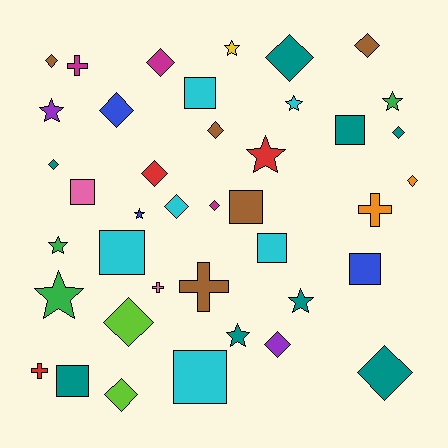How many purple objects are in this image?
There are 2 purple objects.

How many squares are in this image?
There are 9 squares.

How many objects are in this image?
There are 40 objects.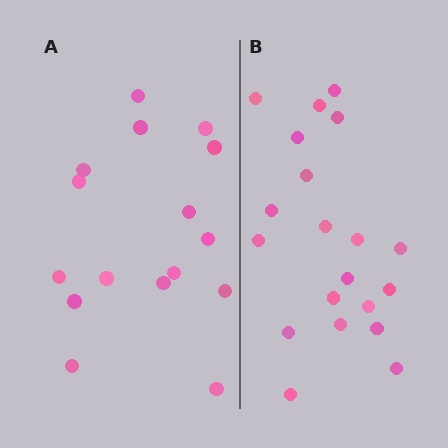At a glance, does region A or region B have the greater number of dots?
Region B (the right region) has more dots.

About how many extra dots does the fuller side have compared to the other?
Region B has about 4 more dots than region A.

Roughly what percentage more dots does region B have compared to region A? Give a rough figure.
About 25% more.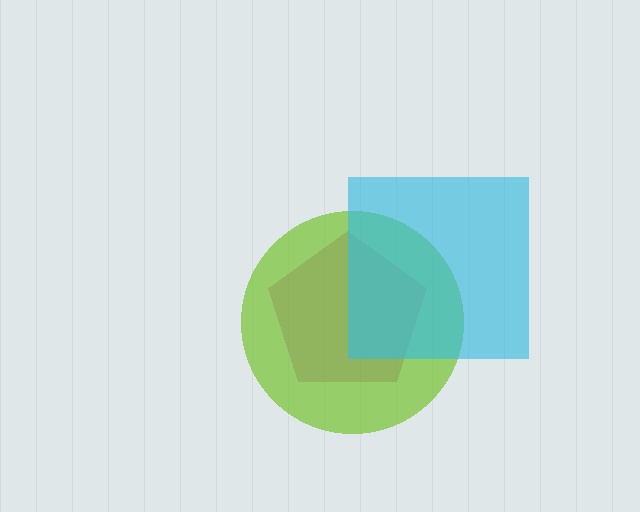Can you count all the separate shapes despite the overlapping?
Yes, there are 3 separate shapes.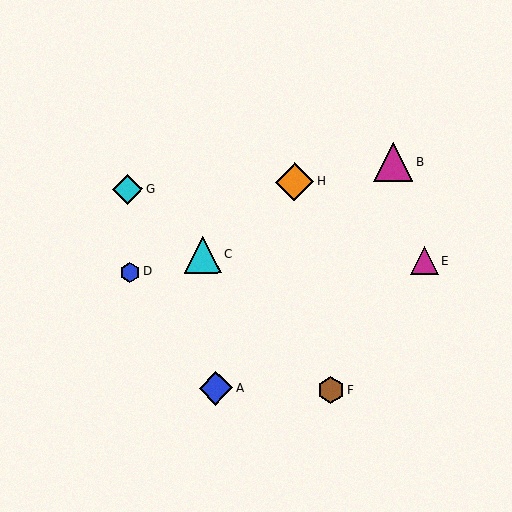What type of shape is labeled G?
Shape G is a cyan diamond.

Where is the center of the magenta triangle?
The center of the magenta triangle is at (425, 260).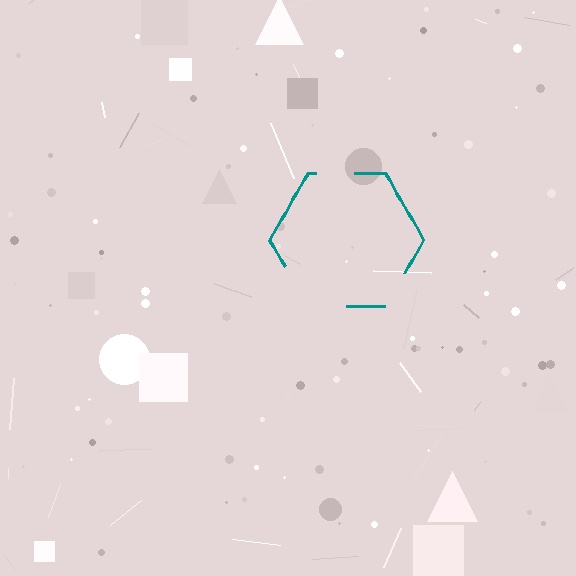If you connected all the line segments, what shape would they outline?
They would outline a hexagon.